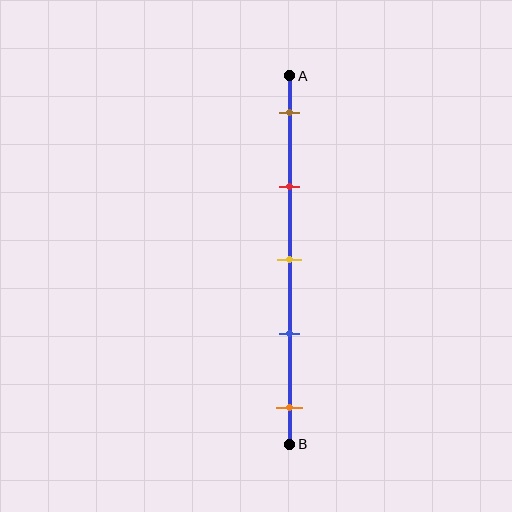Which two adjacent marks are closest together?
The yellow and blue marks are the closest adjacent pair.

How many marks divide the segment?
There are 5 marks dividing the segment.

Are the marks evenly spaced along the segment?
Yes, the marks are approximately evenly spaced.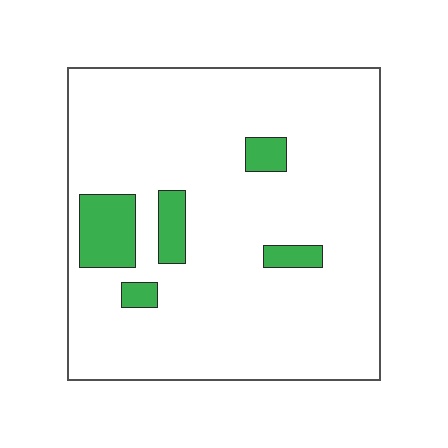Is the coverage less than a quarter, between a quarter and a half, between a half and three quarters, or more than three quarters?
Less than a quarter.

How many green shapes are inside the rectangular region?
5.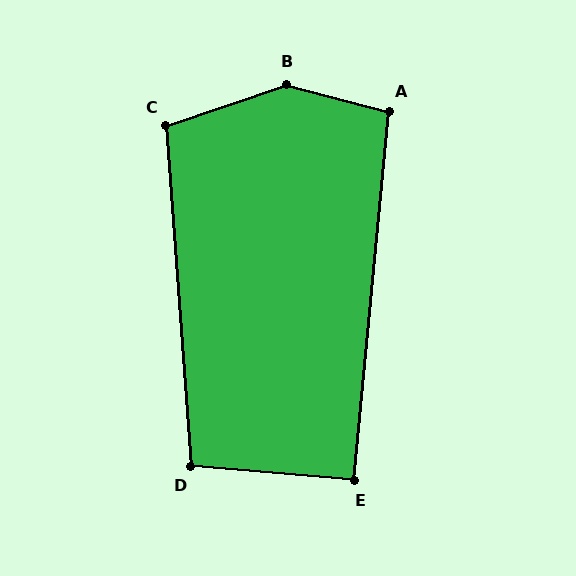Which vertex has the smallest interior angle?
E, at approximately 91 degrees.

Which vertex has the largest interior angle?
B, at approximately 147 degrees.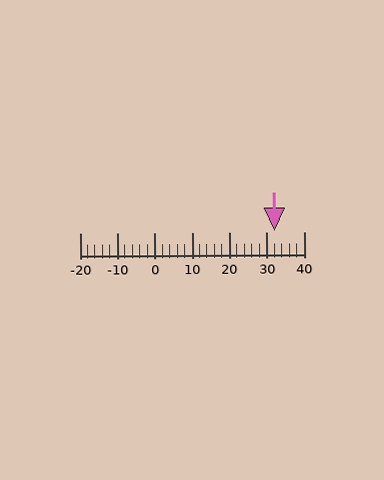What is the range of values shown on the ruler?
The ruler shows values from -20 to 40.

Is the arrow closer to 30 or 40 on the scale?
The arrow is closer to 30.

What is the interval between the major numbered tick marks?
The major tick marks are spaced 10 units apart.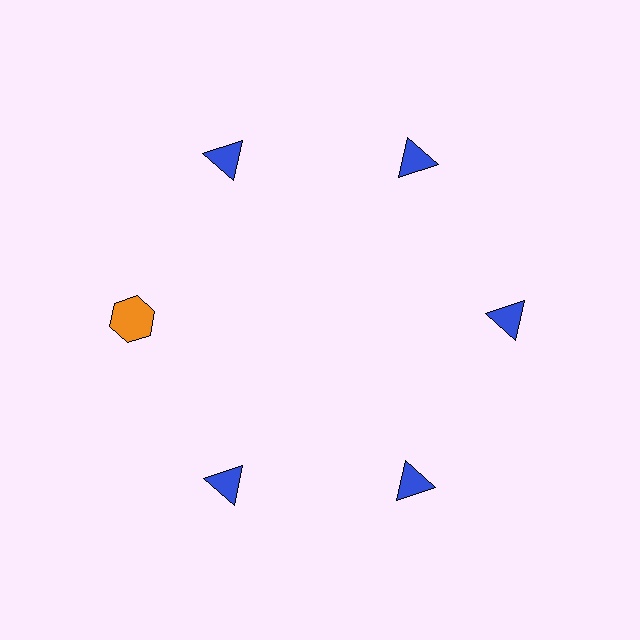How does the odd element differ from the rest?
It differs in both color (orange instead of blue) and shape (hexagon instead of triangle).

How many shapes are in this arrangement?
There are 6 shapes arranged in a ring pattern.